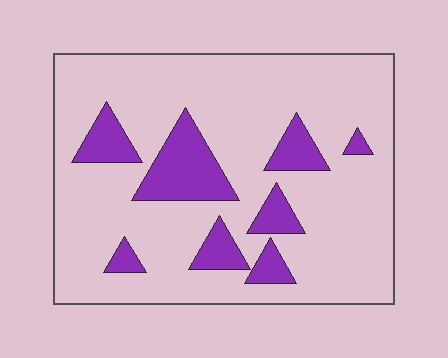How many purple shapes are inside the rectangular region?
8.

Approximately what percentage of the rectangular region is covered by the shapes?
Approximately 20%.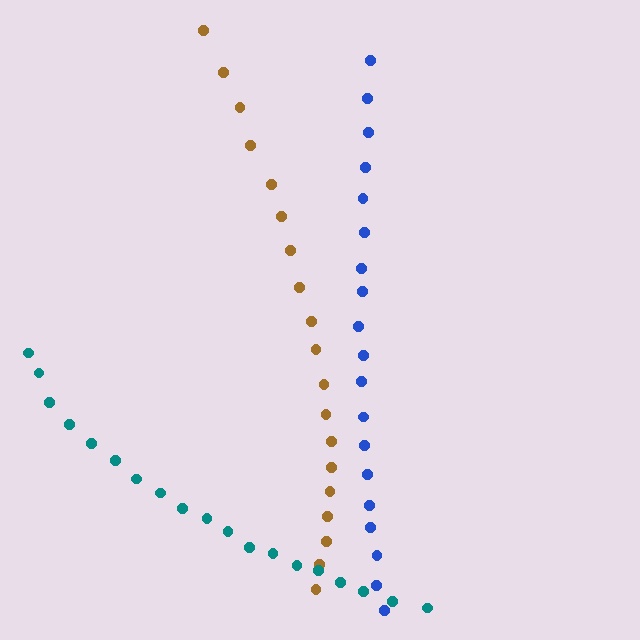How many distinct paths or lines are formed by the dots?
There are 3 distinct paths.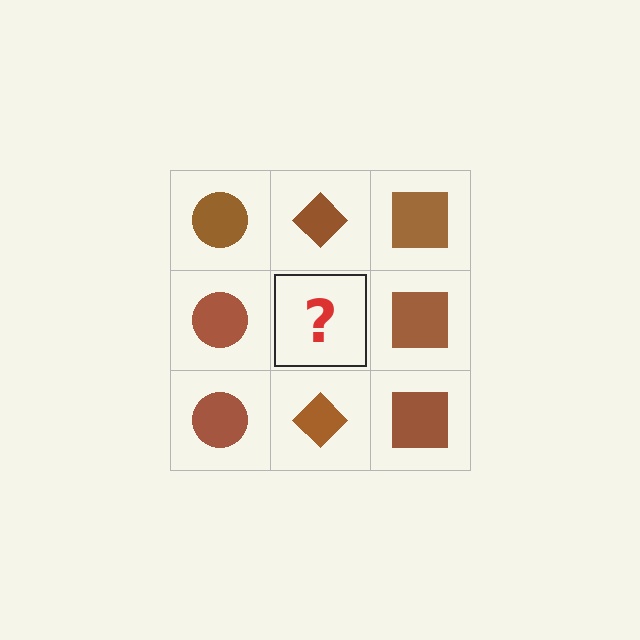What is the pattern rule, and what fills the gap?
The rule is that each column has a consistent shape. The gap should be filled with a brown diamond.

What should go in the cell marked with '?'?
The missing cell should contain a brown diamond.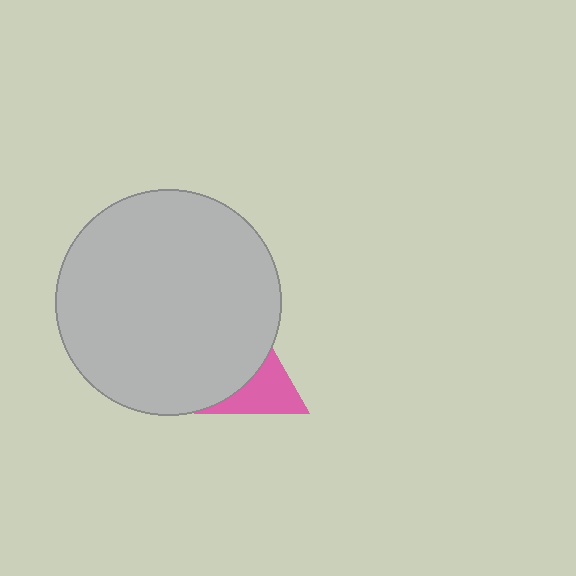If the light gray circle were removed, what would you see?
You would see the complete pink triangle.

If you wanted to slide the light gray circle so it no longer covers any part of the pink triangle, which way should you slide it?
Slide it toward the upper-left — that is the most direct way to separate the two shapes.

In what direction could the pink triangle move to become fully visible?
The pink triangle could move toward the lower-right. That would shift it out from behind the light gray circle entirely.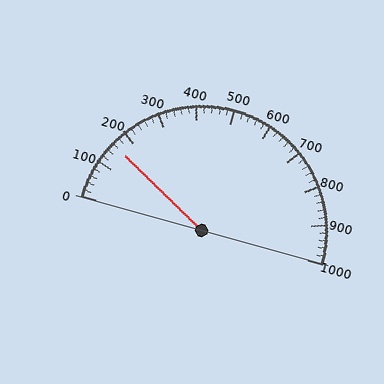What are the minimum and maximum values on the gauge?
The gauge ranges from 0 to 1000.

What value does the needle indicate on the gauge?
The needle indicates approximately 160.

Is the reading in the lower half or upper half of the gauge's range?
The reading is in the lower half of the range (0 to 1000).